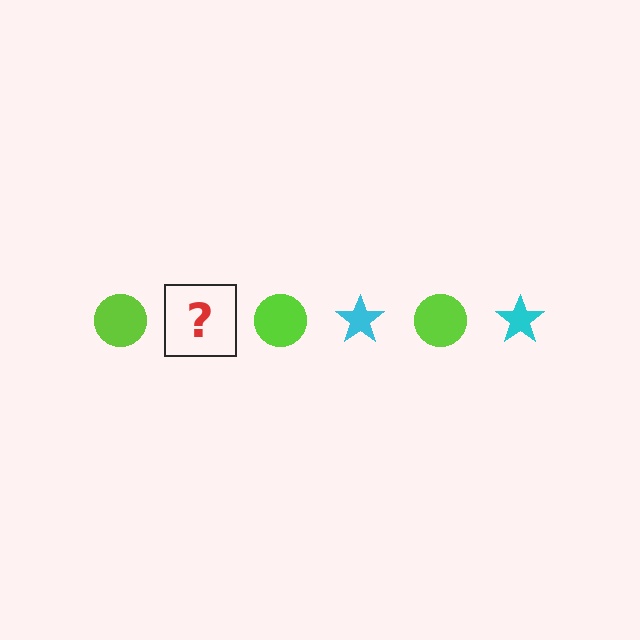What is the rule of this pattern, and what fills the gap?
The rule is that the pattern alternates between lime circle and cyan star. The gap should be filled with a cyan star.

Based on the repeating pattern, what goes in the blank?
The blank should be a cyan star.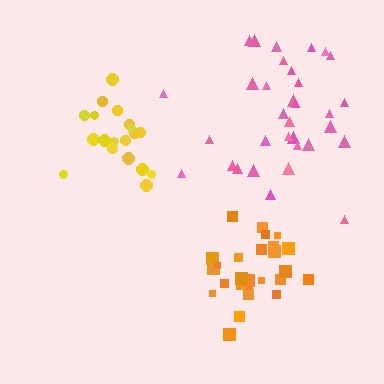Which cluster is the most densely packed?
Yellow.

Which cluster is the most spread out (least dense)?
Pink.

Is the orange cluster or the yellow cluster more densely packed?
Yellow.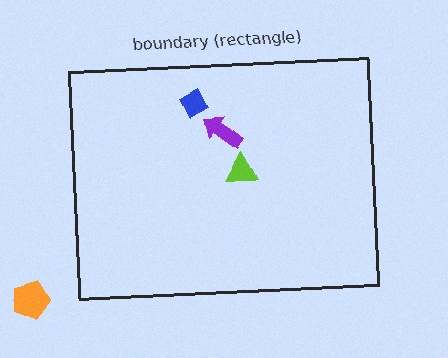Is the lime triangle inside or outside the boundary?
Inside.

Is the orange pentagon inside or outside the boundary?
Outside.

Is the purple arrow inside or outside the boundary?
Inside.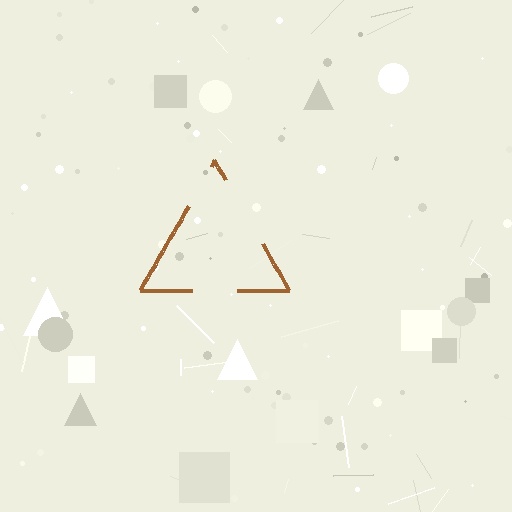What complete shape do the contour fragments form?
The contour fragments form a triangle.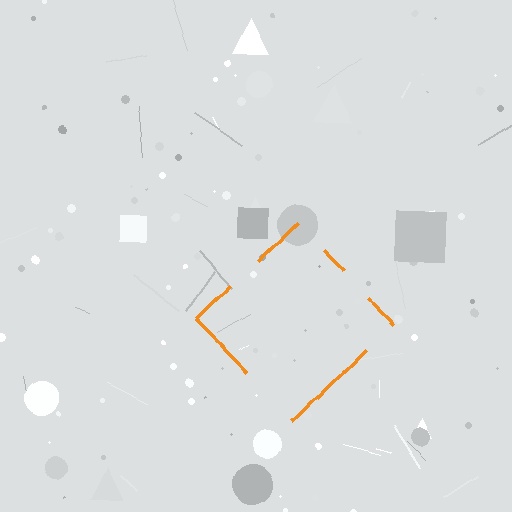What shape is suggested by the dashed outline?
The dashed outline suggests a diamond.